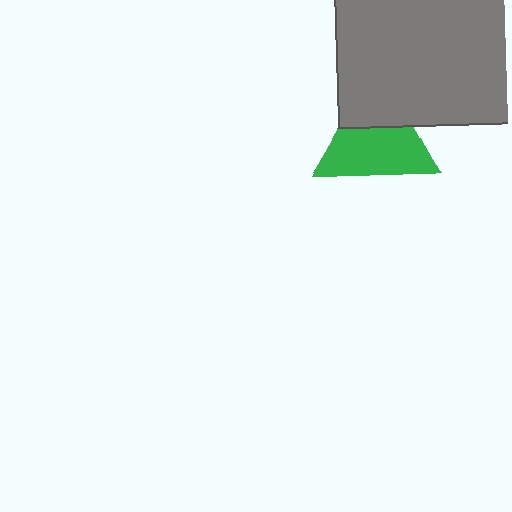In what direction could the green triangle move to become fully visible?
The green triangle could move down. That would shift it out from behind the gray rectangle entirely.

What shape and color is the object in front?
The object in front is a gray rectangle.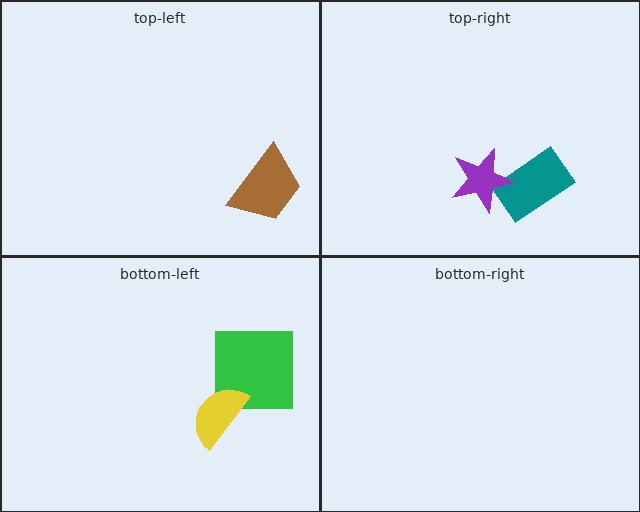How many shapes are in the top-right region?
2.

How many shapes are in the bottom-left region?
2.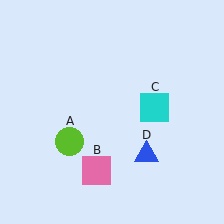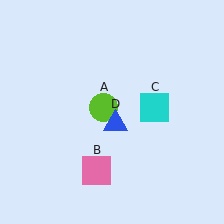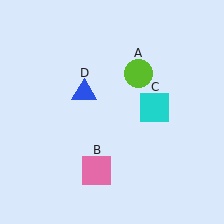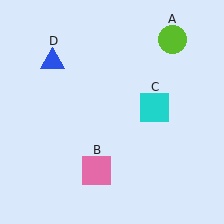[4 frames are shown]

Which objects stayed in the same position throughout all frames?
Pink square (object B) and cyan square (object C) remained stationary.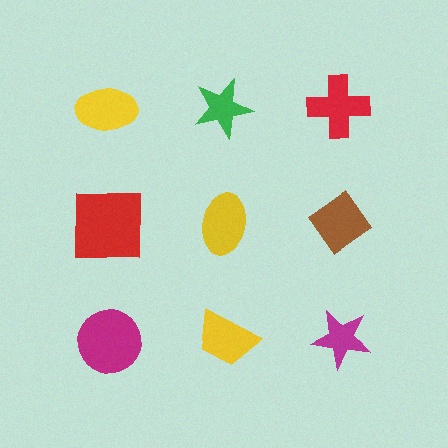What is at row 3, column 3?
A magenta star.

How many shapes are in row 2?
3 shapes.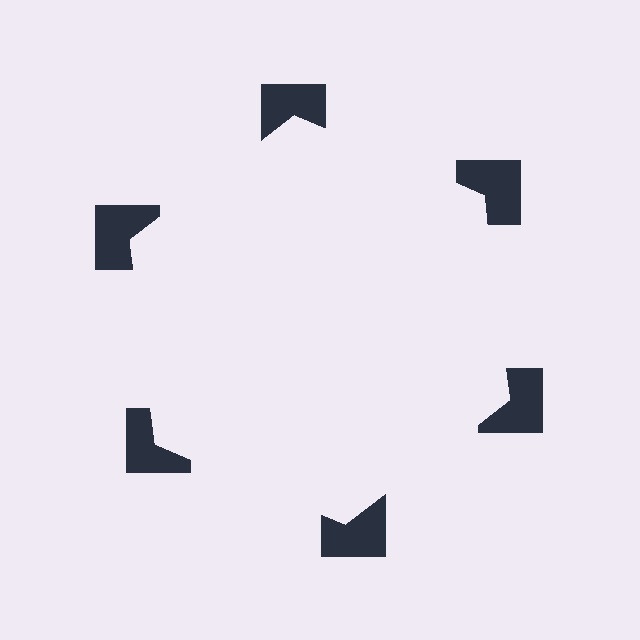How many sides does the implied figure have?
6 sides.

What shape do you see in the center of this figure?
An illusory hexagon — its edges are inferred from the aligned wedge cuts in the notched squares, not physically drawn.